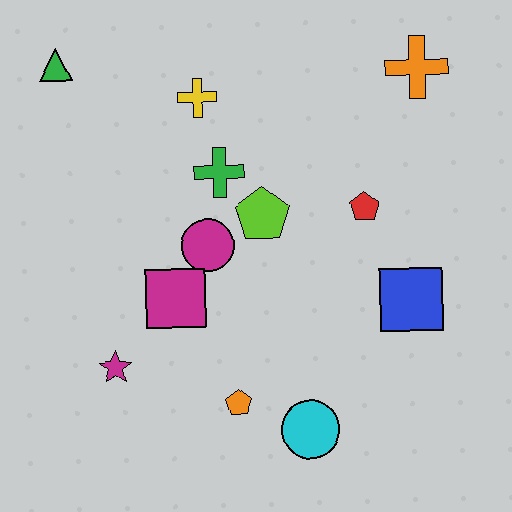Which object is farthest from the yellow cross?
The cyan circle is farthest from the yellow cross.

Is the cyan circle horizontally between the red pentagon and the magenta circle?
Yes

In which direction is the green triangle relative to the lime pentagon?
The green triangle is to the left of the lime pentagon.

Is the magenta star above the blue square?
No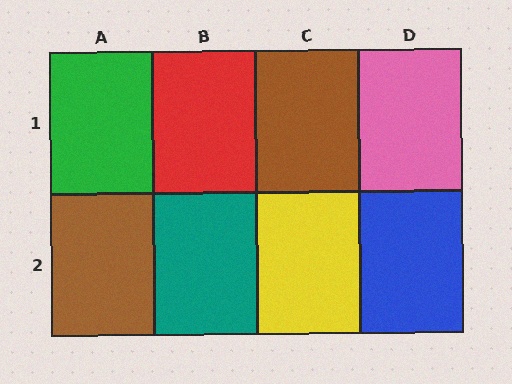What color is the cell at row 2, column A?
Brown.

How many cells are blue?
1 cell is blue.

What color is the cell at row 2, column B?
Teal.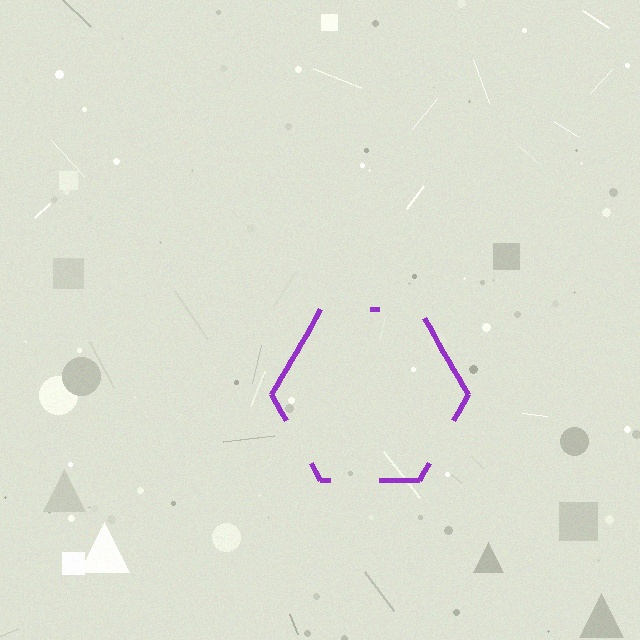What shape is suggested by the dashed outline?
The dashed outline suggests a hexagon.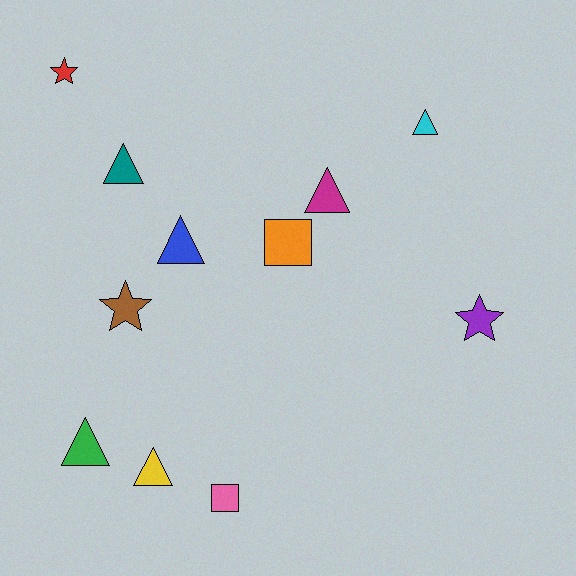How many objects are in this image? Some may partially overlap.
There are 11 objects.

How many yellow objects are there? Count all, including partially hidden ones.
There is 1 yellow object.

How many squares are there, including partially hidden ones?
There are 2 squares.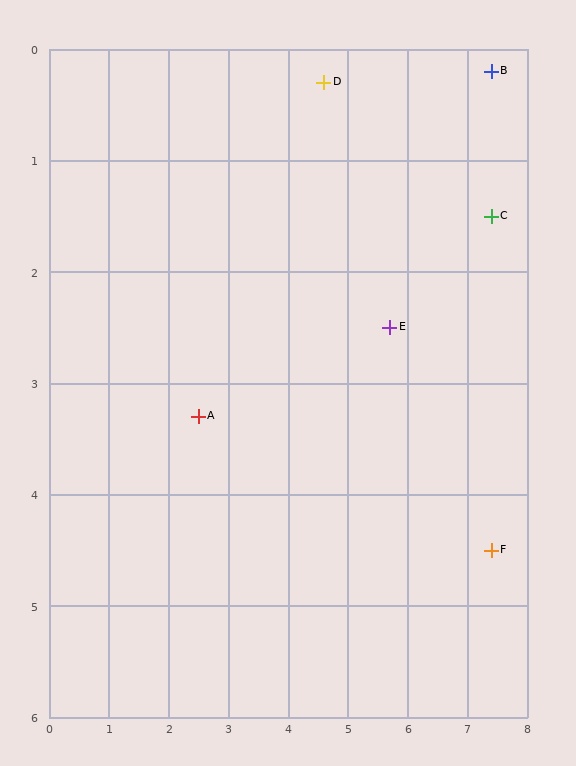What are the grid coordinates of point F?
Point F is at approximately (7.4, 4.5).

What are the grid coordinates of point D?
Point D is at approximately (4.6, 0.3).